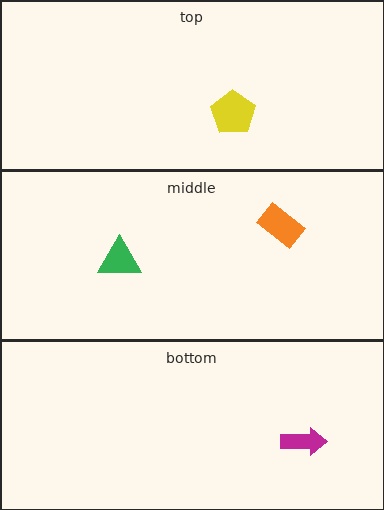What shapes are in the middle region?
The orange rectangle, the green triangle.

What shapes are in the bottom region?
The magenta arrow.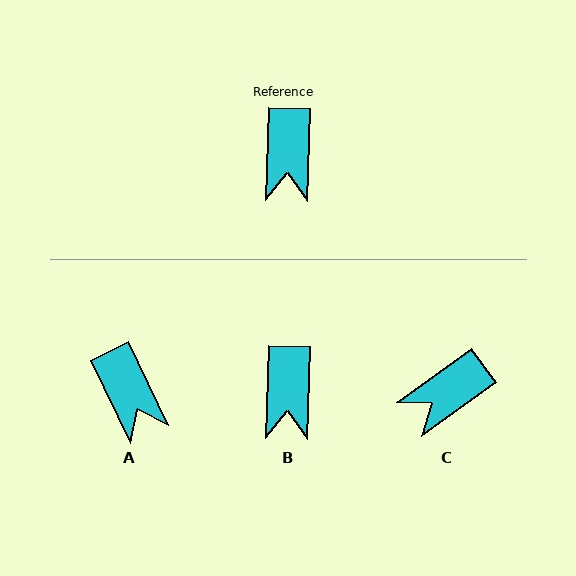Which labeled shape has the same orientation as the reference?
B.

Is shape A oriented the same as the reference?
No, it is off by about 27 degrees.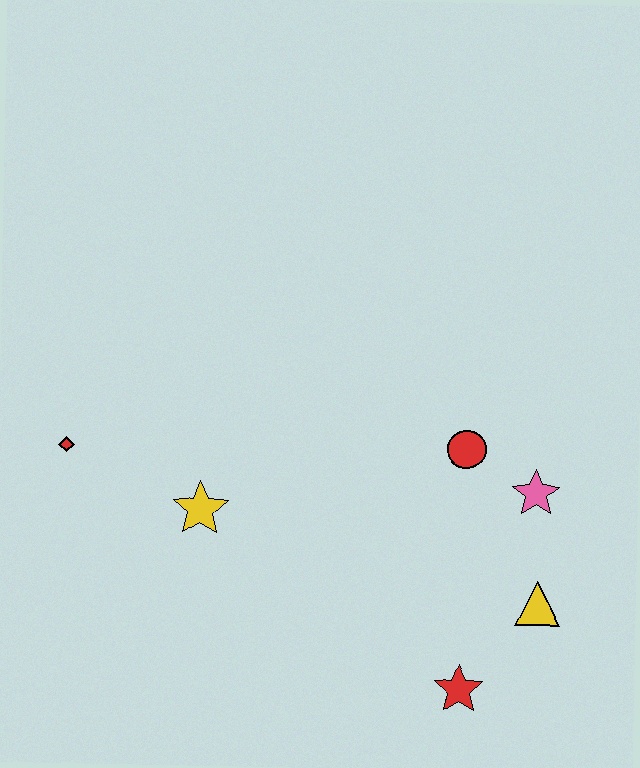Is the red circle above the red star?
Yes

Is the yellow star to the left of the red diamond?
No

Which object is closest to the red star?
The yellow triangle is closest to the red star.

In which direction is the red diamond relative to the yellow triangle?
The red diamond is to the left of the yellow triangle.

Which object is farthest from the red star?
The red diamond is farthest from the red star.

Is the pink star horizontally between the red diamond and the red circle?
No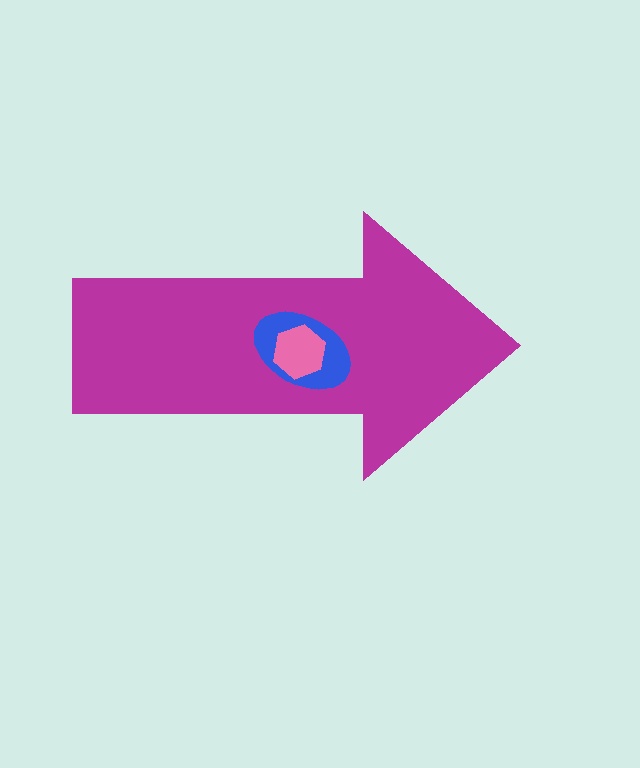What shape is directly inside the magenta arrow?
The blue ellipse.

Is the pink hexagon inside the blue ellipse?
Yes.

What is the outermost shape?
The magenta arrow.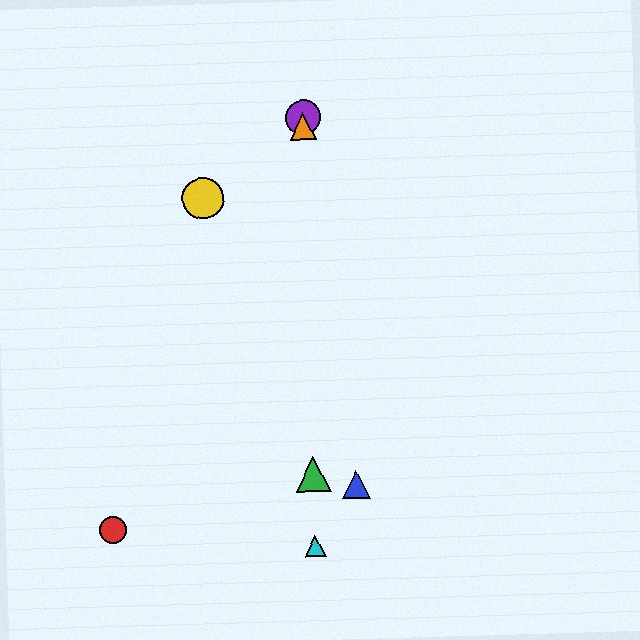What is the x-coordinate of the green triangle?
The green triangle is at x≈313.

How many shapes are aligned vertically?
4 shapes (the green triangle, the purple circle, the orange triangle, the cyan triangle) are aligned vertically.